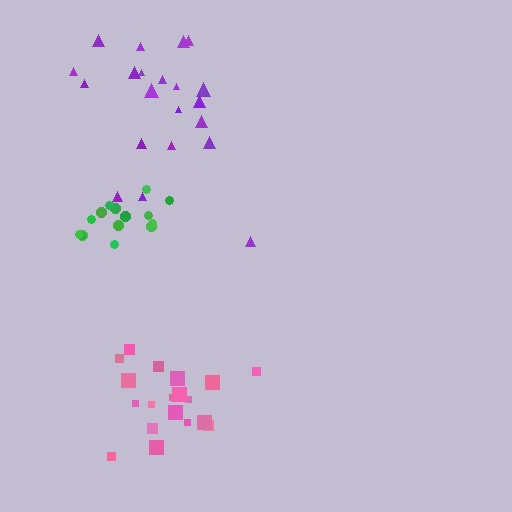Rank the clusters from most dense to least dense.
green, pink, purple.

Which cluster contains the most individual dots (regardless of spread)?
Purple (21).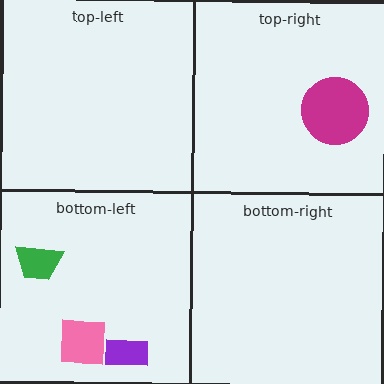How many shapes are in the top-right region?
1.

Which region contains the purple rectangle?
The bottom-left region.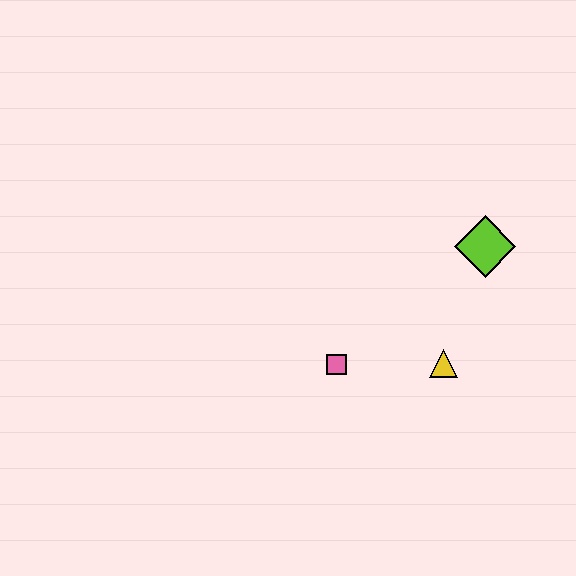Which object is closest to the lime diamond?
The yellow triangle is closest to the lime diamond.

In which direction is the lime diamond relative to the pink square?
The lime diamond is to the right of the pink square.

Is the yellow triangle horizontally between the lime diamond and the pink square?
Yes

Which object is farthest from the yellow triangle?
The lime diamond is farthest from the yellow triangle.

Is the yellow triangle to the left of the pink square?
No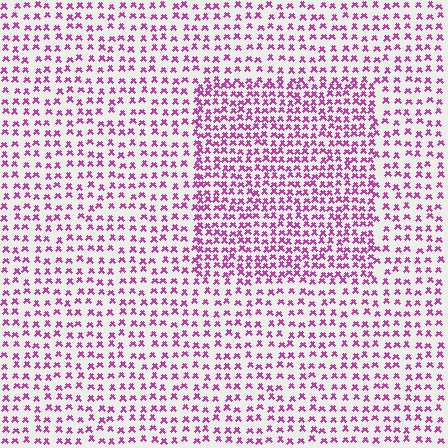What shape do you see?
I see a rectangle.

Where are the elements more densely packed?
The elements are more densely packed inside the rectangle boundary.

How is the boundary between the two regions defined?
The boundary is defined by a change in element density (approximately 1.7x ratio). All elements are the same color, size, and shape.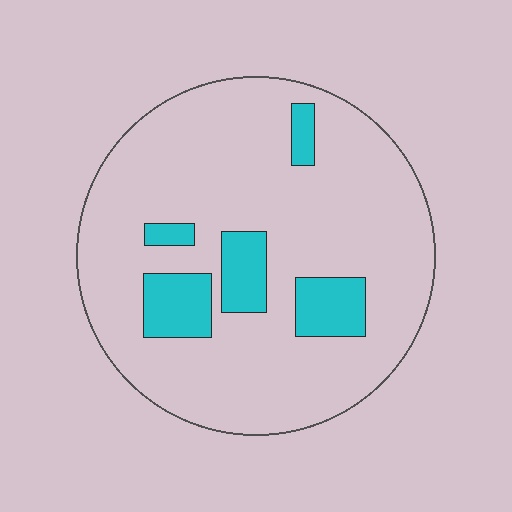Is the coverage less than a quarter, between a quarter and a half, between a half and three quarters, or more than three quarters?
Less than a quarter.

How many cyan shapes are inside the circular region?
5.